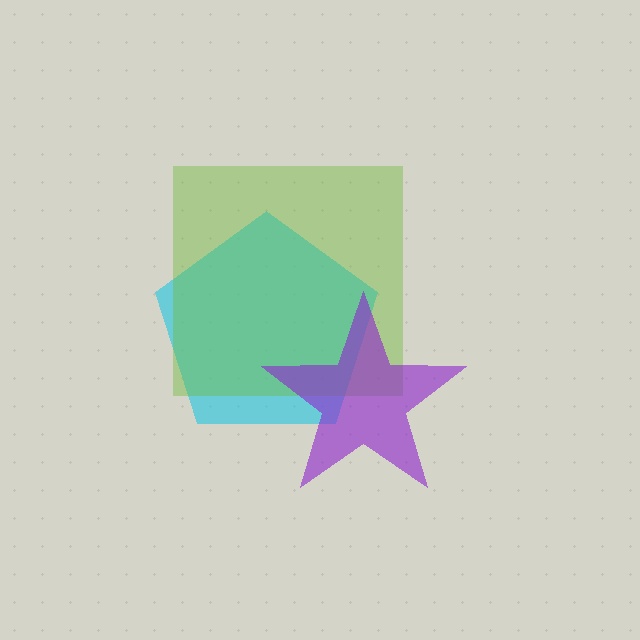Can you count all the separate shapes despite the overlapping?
Yes, there are 3 separate shapes.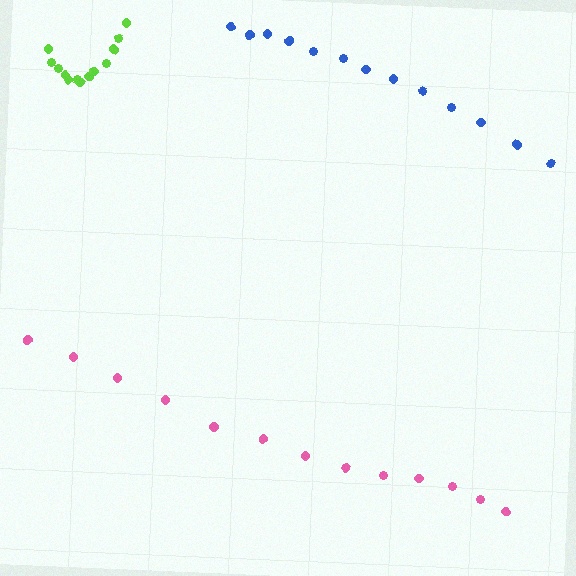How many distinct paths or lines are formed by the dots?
There are 3 distinct paths.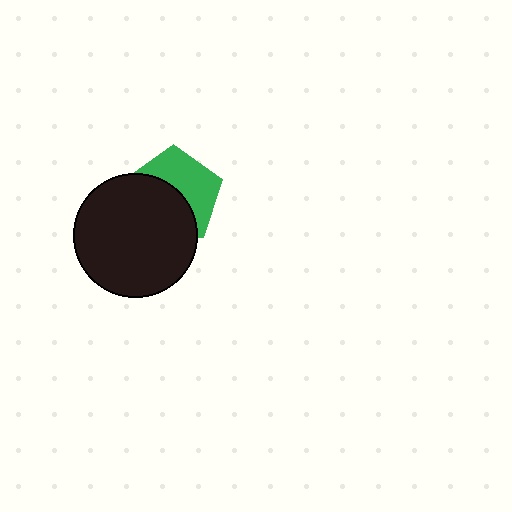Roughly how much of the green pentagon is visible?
About half of it is visible (roughly 48%).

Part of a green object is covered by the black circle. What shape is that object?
It is a pentagon.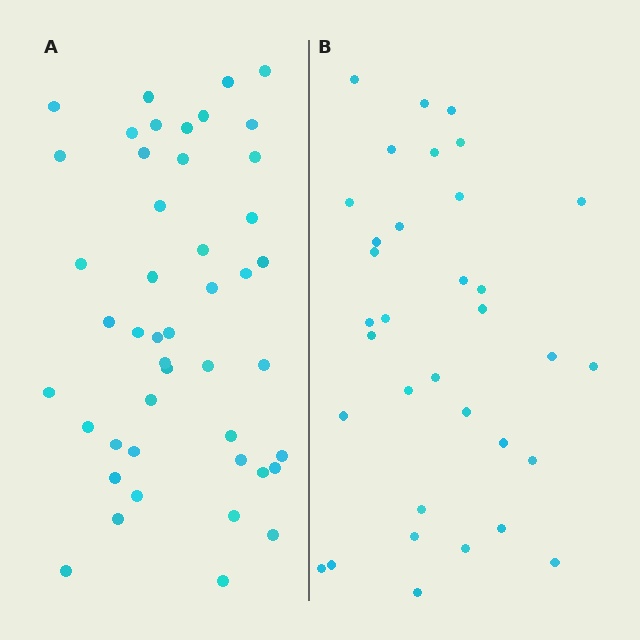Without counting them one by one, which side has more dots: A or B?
Region A (the left region) has more dots.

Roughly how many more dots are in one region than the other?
Region A has roughly 12 or so more dots than region B.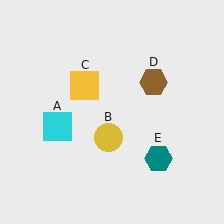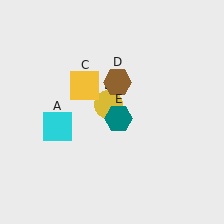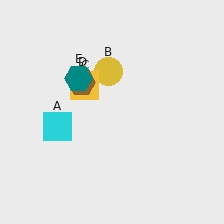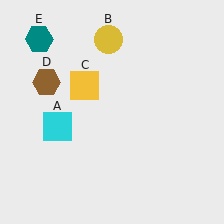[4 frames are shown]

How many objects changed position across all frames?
3 objects changed position: yellow circle (object B), brown hexagon (object D), teal hexagon (object E).